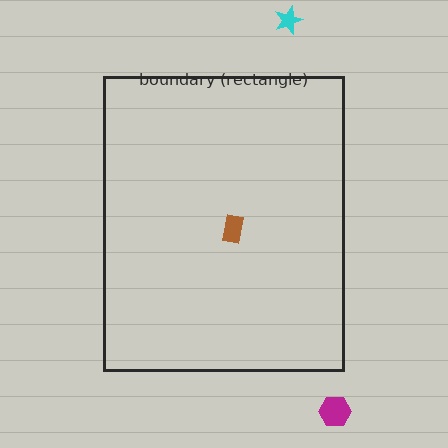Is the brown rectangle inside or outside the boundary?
Inside.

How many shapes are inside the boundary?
1 inside, 2 outside.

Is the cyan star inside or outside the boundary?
Outside.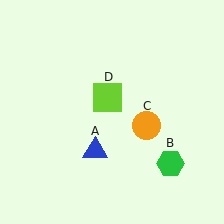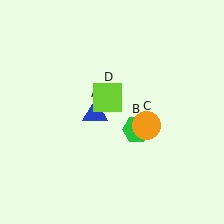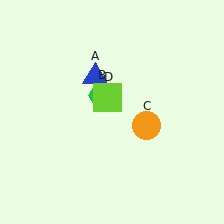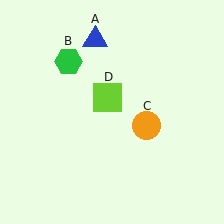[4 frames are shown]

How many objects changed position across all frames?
2 objects changed position: blue triangle (object A), green hexagon (object B).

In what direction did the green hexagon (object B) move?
The green hexagon (object B) moved up and to the left.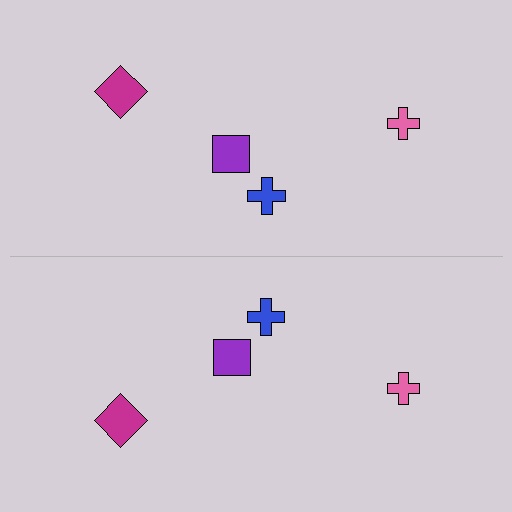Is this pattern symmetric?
Yes, this pattern has bilateral (reflection) symmetry.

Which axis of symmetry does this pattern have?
The pattern has a horizontal axis of symmetry running through the center of the image.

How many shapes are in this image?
There are 8 shapes in this image.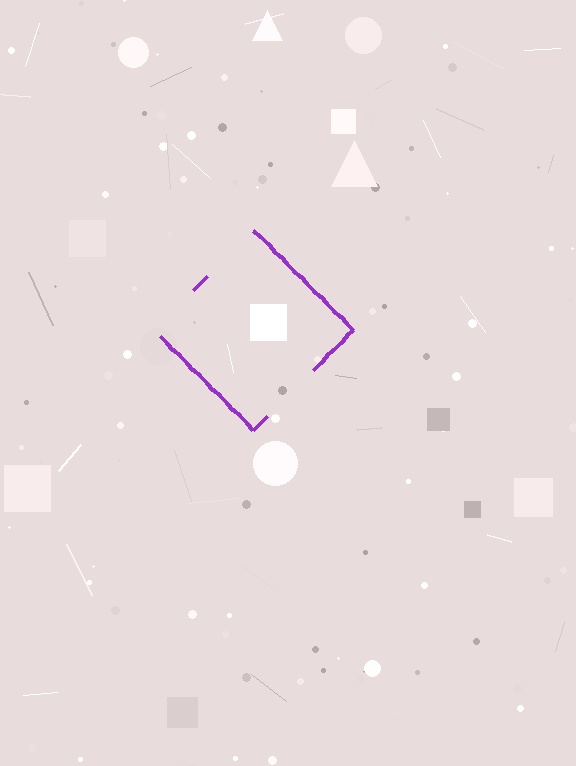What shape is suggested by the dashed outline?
The dashed outline suggests a diamond.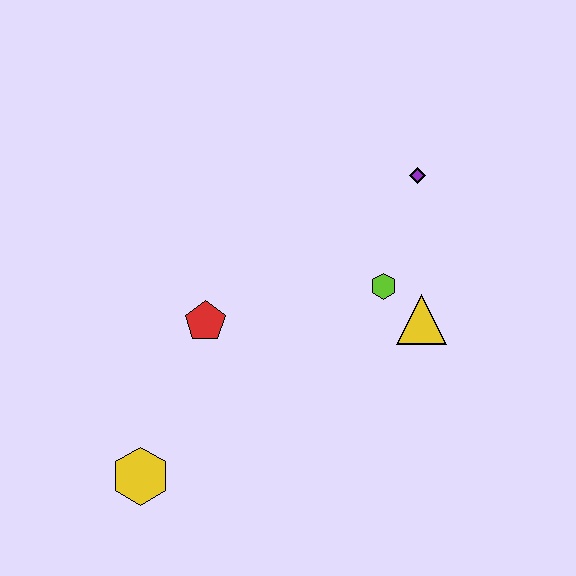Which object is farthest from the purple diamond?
The yellow hexagon is farthest from the purple diamond.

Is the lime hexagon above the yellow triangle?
Yes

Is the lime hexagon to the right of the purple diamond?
No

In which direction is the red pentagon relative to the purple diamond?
The red pentagon is to the left of the purple diamond.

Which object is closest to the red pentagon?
The yellow hexagon is closest to the red pentagon.